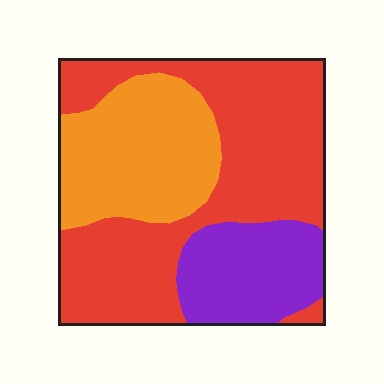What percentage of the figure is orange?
Orange covers roughly 30% of the figure.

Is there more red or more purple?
Red.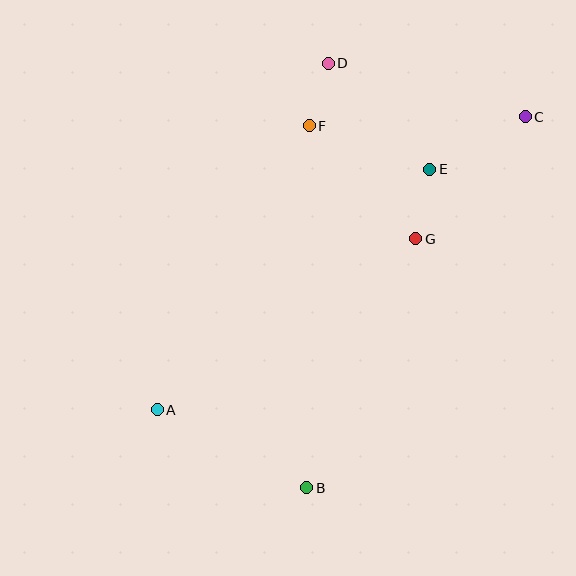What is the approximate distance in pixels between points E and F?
The distance between E and F is approximately 128 pixels.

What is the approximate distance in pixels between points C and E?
The distance between C and E is approximately 109 pixels.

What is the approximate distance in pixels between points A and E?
The distance between A and E is approximately 363 pixels.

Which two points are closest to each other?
Points D and F are closest to each other.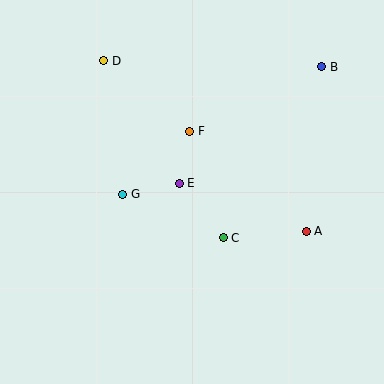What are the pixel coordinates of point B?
Point B is at (322, 67).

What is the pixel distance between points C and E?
The distance between C and E is 70 pixels.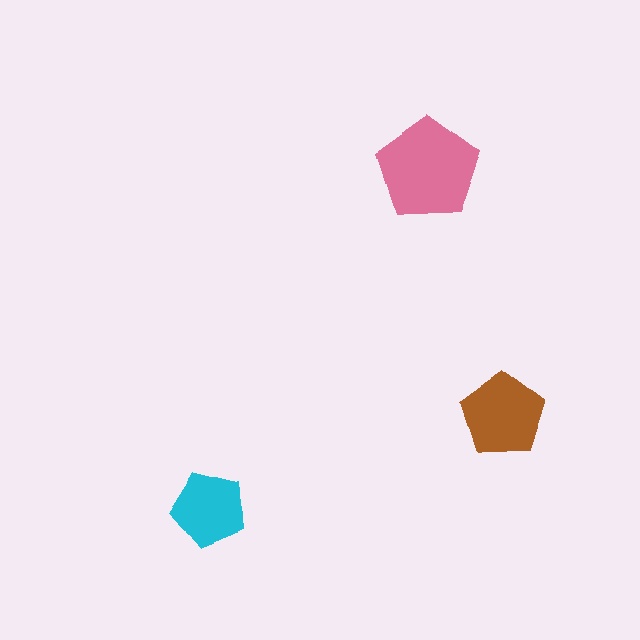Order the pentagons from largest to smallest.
the pink one, the brown one, the cyan one.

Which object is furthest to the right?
The brown pentagon is rightmost.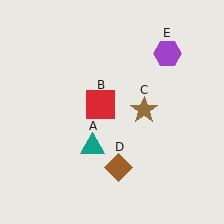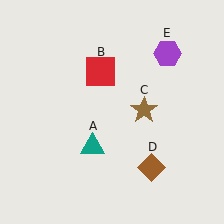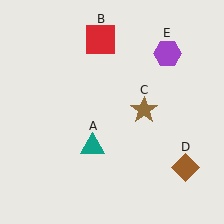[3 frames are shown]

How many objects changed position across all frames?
2 objects changed position: red square (object B), brown diamond (object D).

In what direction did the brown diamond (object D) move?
The brown diamond (object D) moved right.